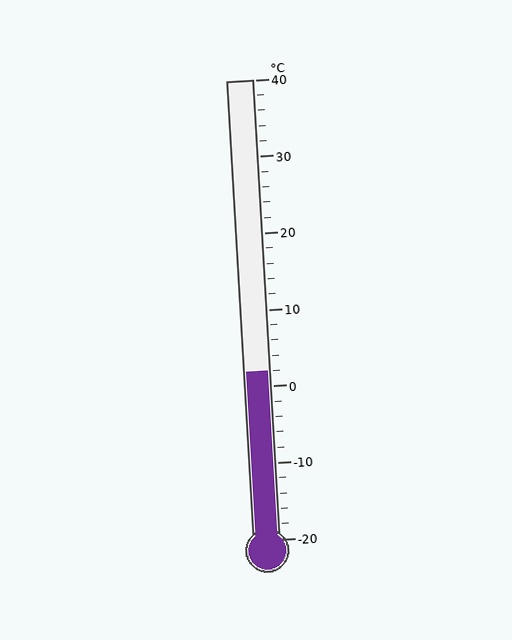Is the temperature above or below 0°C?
The temperature is above 0°C.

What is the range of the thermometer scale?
The thermometer scale ranges from -20°C to 40°C.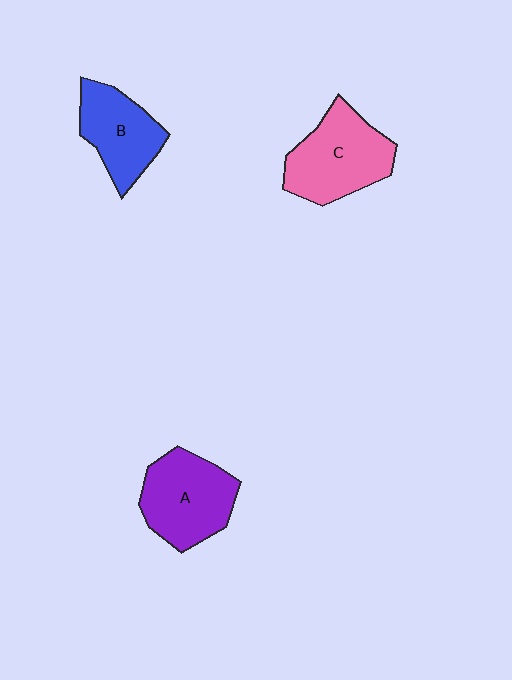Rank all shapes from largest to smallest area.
From largest to smallest: C (pink), A (purple), B (blue).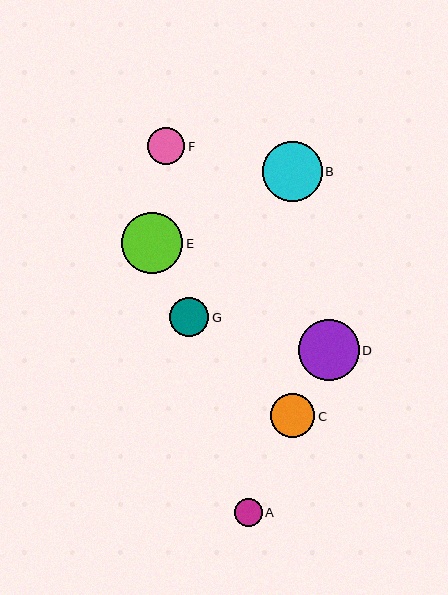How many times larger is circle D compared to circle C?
Circle D is approximately 1.4 times the size of circle C.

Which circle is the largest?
Circle E is the largest with a size of approximately 62 pixels.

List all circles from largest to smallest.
From largest to smallest: E, D, B, C, G, F, A.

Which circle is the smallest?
Circle A is the smallest with a size of approximately 27 pixels.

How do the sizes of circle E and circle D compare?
Circle E and circle D are approximately the same size.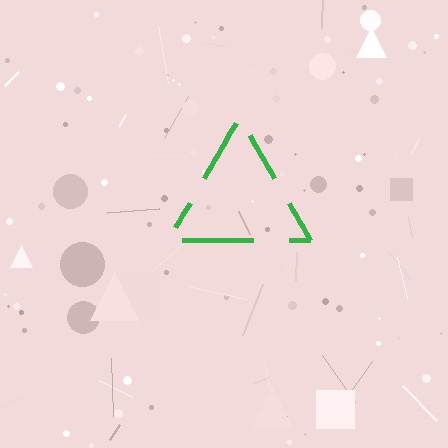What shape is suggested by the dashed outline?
The dashed outline suggests a triangle.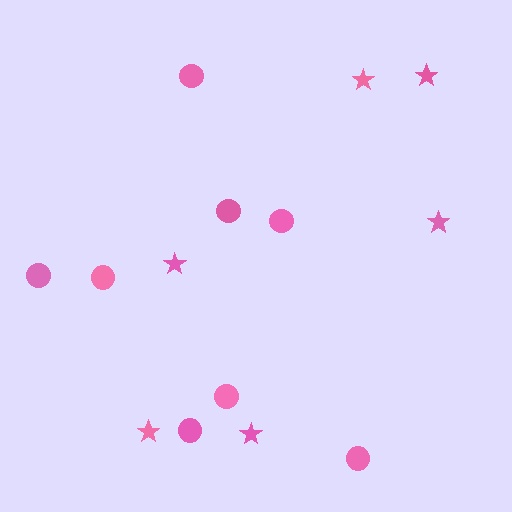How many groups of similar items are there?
There are 2 groups: one group of stars (6) and one group of circles (8).